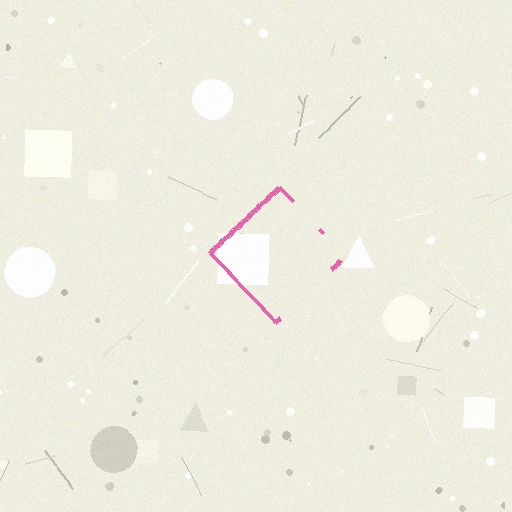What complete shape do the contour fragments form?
The contour fragments form a diamond.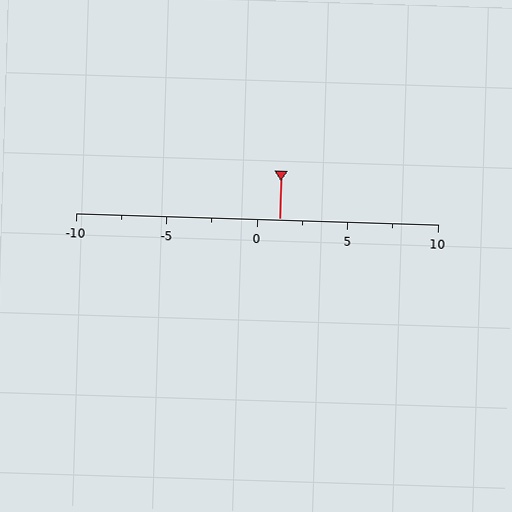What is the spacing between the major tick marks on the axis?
The major ticks are spaced 5 apart.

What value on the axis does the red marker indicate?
The marker indicates approximately 1.2.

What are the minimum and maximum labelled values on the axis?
The axis runs from -10 to 10.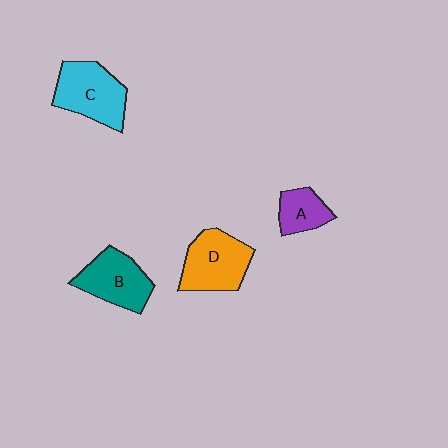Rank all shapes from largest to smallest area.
From largest to smallest: C (cyan), D (orange), B (teal), A (purple).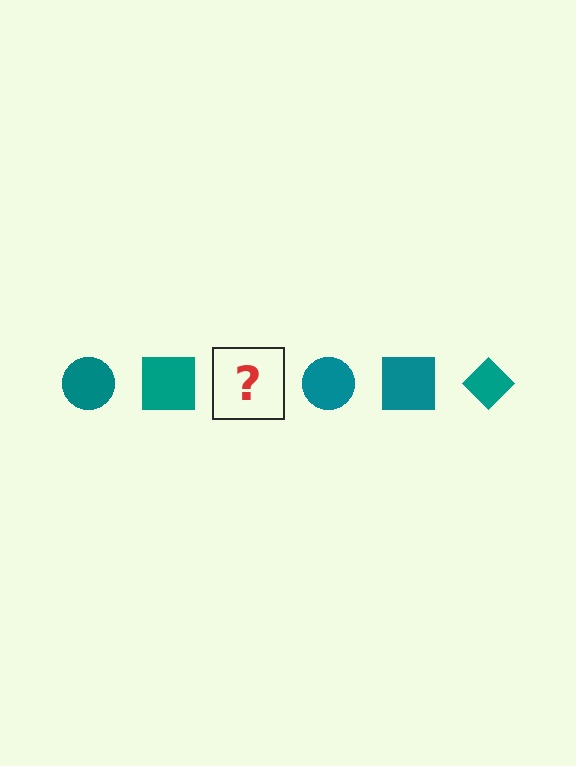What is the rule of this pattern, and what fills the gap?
The rule is that the pattern cycles through circle, square, diamond shapes in teal. The gap should be filled with a teal diamond.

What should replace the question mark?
The question mark should be replaced with a teal diamond.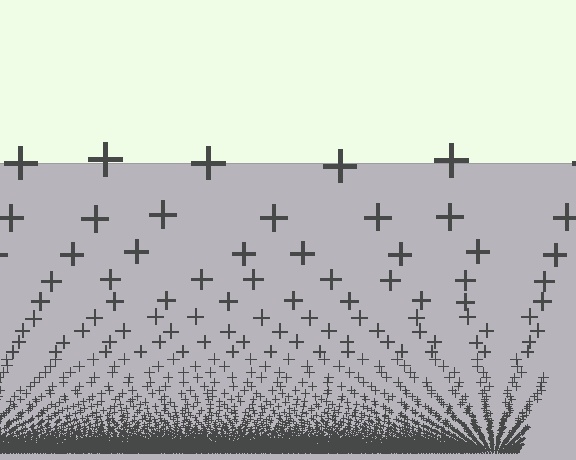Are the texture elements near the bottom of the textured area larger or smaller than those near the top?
Smaller. The gradient is inverted — elements near the bottom are smaller and denser.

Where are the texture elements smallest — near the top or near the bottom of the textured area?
Near the bottom.